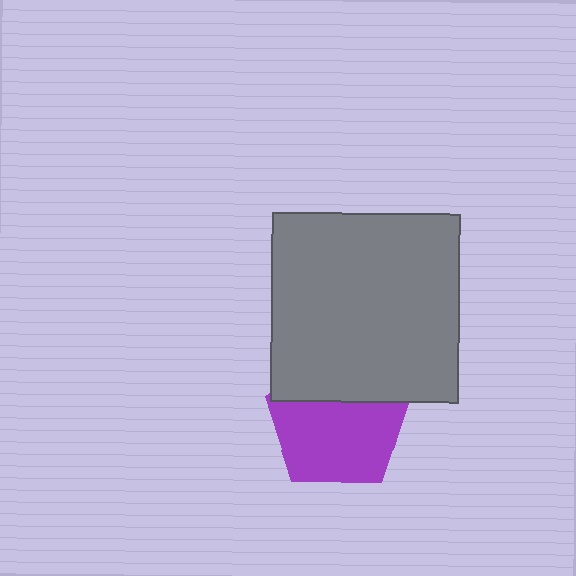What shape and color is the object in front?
The object in front is a gray square.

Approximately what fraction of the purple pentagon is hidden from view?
Roughly 33% of the purple pentagon is hidden behind the gray square.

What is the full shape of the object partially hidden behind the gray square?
The partially hidden object is a purple pentagon.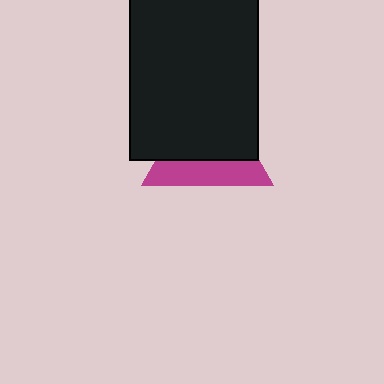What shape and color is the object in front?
The object in front is a black rectangle.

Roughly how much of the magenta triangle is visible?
A small part of it is visible (roughly 37%).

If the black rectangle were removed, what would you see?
You would see the complete magenta triangle.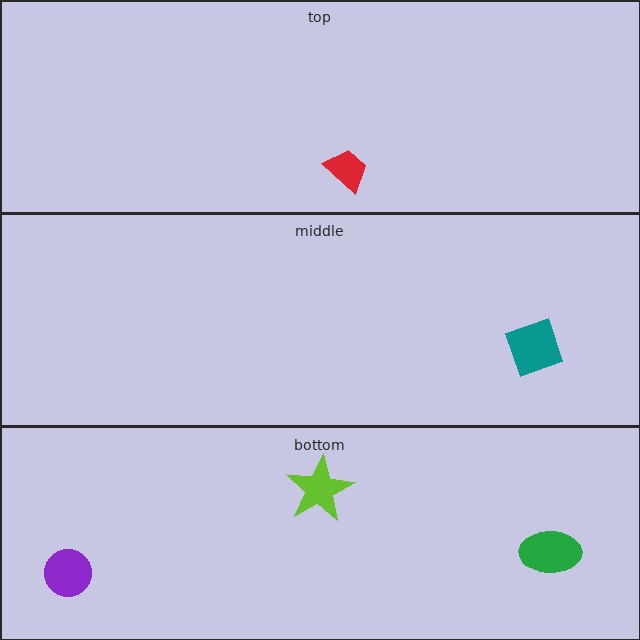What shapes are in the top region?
The red trapezoid.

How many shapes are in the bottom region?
3.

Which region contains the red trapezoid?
The top region.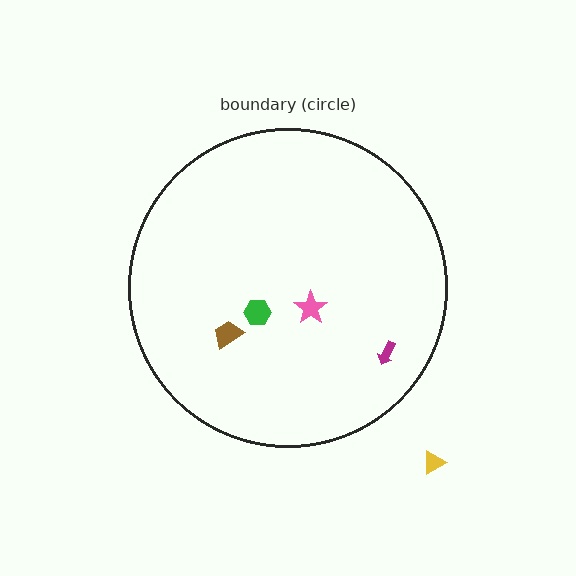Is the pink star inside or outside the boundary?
Inside.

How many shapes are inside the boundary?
4 inside, 1 outside.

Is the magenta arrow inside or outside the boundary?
Inside.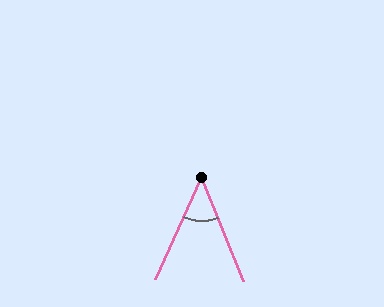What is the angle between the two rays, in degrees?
Approximately 46 degrees.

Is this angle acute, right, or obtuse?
It is acute.